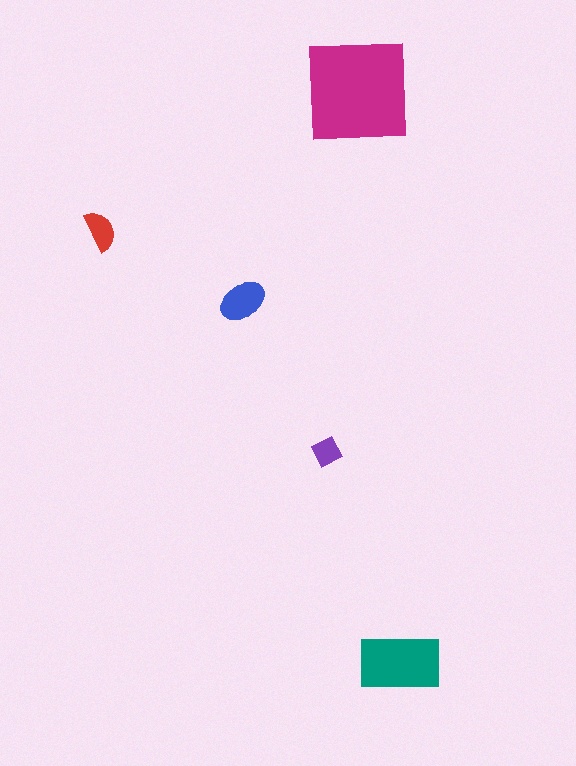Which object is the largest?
The magenta square.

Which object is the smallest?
The purple diamond.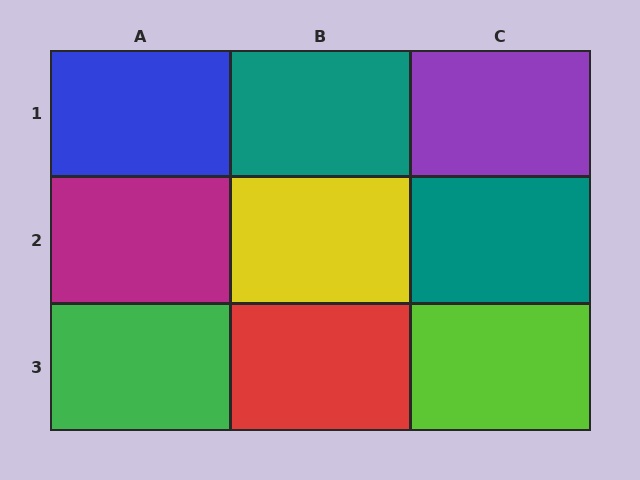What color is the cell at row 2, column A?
Magenta.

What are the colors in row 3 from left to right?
Green, red, lime.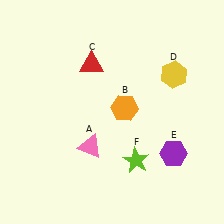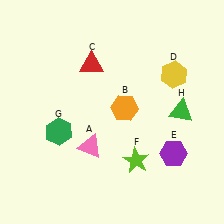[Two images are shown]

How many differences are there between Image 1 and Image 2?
There are 2 differences between the two images.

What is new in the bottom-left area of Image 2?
A green hexagon (G) was added in the bottom-left area of Image 2.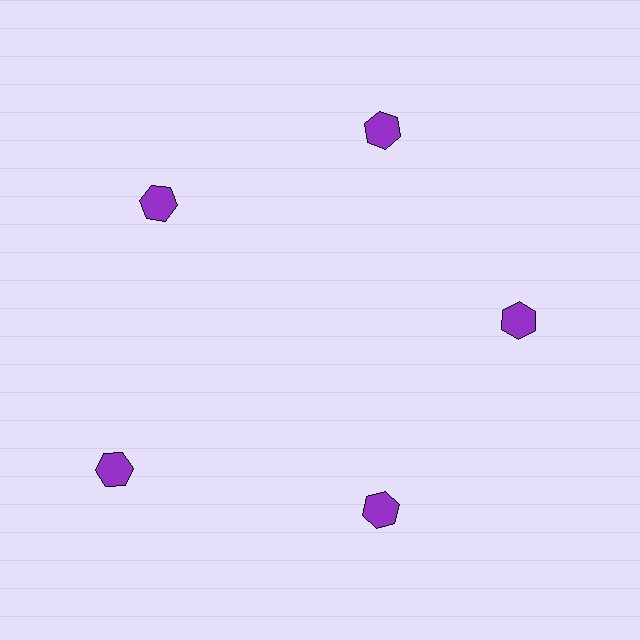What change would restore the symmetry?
The symmetry would be restored by moving it inward, back onto the ring so that all 5 hexagons sit at equal angles and equal distance from the center.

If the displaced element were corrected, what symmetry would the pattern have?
It would have 5-fold rotational symmetry — the pattern would map onto itself every 72 degrees.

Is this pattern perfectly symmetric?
No. The 5 purple hexagons are arranged in a ring, but one element near the 8 o'clock position is pushed outward from the center, breaking the 5-fold rotational symmetry.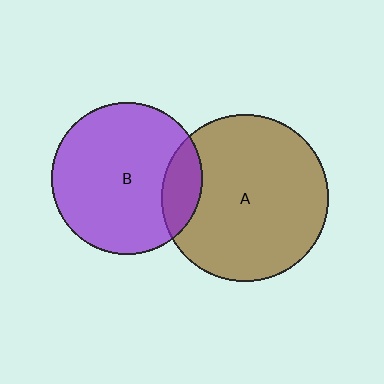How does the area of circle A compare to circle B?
Approximately 1.2 times.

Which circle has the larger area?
Circle A (brown).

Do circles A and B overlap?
Yes.